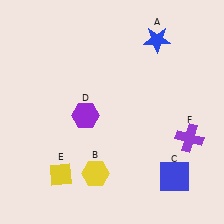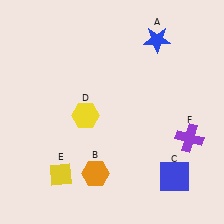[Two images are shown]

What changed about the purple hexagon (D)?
In Image 1, D is purple. In Image 2, it changed to yellow.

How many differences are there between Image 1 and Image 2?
There are 2 differences between the two images.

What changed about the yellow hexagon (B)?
In Image 1, B is yellow. In Image 2, it changed to orange.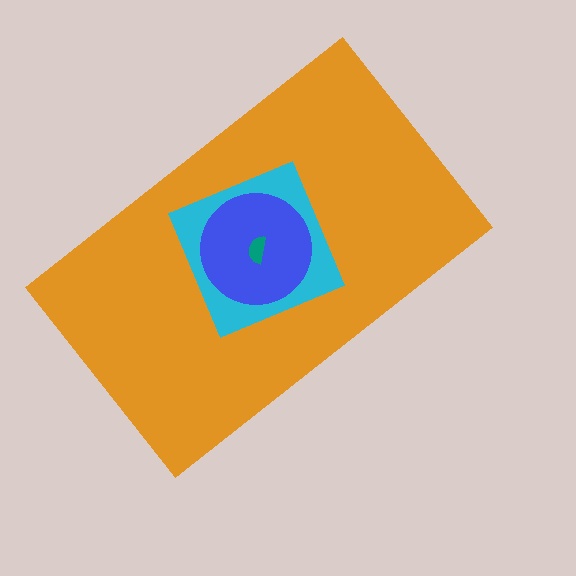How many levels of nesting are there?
4.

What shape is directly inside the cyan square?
The blue circle.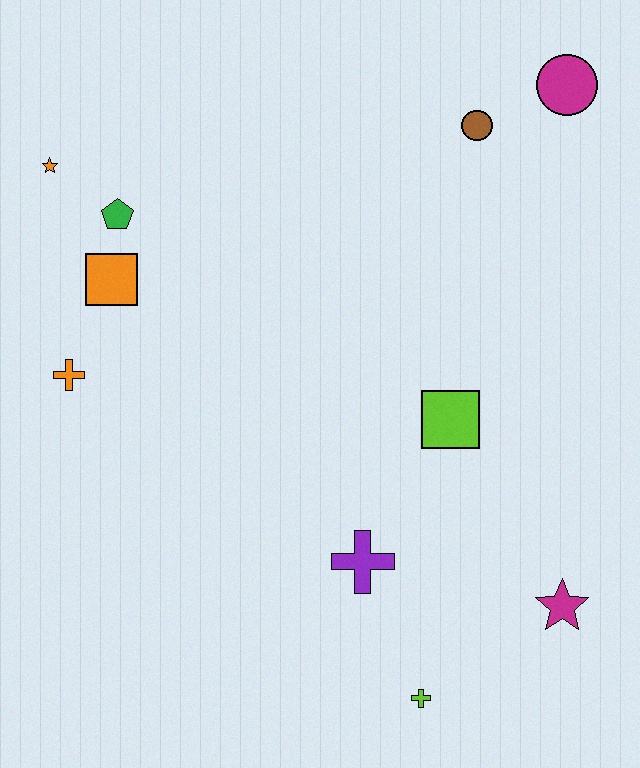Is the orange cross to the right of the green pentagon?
No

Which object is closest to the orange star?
The green pentagon is closest to the orange star.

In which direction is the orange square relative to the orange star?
The orange square is below the orange star.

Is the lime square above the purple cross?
Yes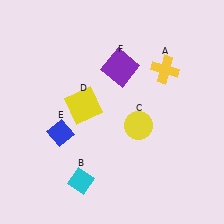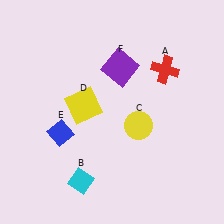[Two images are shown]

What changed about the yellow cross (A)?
In Image 1, A is yellow. In Image 2, it changed to red.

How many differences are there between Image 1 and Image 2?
There is 1 difference between the two images.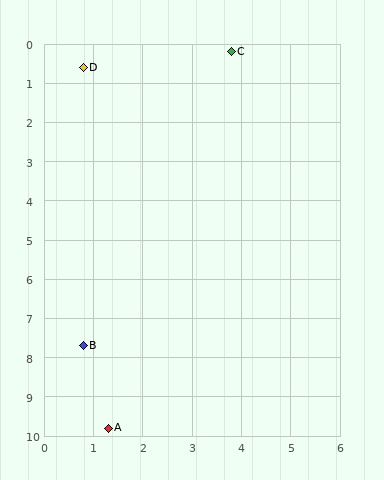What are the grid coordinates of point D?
Point D is at approximately (0.8, 0.6).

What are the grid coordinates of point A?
Point A is at approximately (1.3, 9.8).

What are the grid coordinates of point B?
Point B is at approximately (0.8, 7.7).